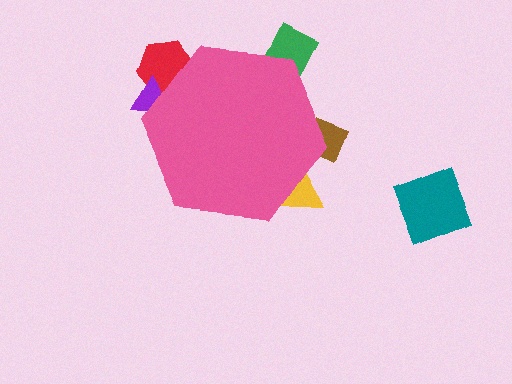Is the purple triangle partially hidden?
Yes, the purple triangle is partially hidden behind the pink hexagon.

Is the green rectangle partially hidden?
Yes, the green rectangle is partially hidden behind the pink hexagon.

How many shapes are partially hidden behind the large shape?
5 shapes are partially hidden.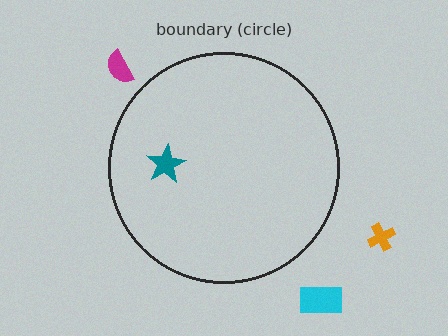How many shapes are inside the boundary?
1 inside, 3 outside.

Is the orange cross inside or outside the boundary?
Outside.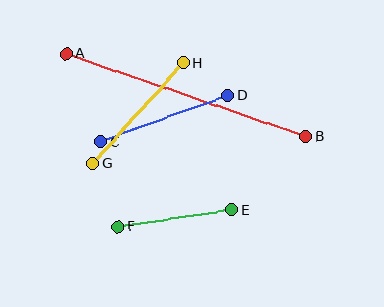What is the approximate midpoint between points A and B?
The midpoint is at approximately (186, 95) pixels.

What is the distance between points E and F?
The distance is approximately 115 pixels.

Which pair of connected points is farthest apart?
Points A and B are farthest apart.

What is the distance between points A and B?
The distance is approximately 253 pixels.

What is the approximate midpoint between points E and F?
The midpoint is at approximately (175, 218) pixels.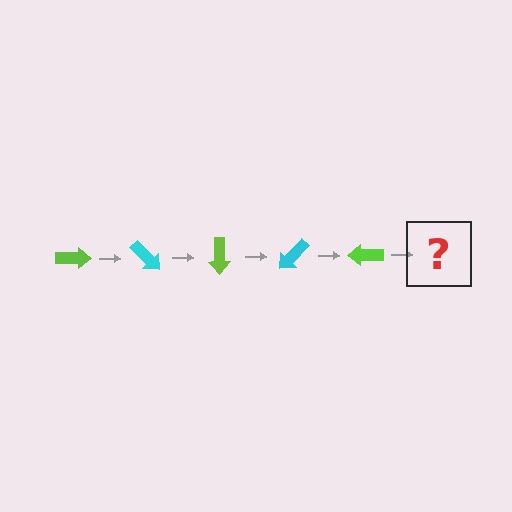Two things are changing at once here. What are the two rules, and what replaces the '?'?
The two rules are that it rotates 45 degrees each step and the color cycles through lime and cyan. The '?' should be a cyan arrow, rotated 225 degrees from the start.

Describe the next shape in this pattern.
It should be a cyan arrow, rotated 225 degrees from the start.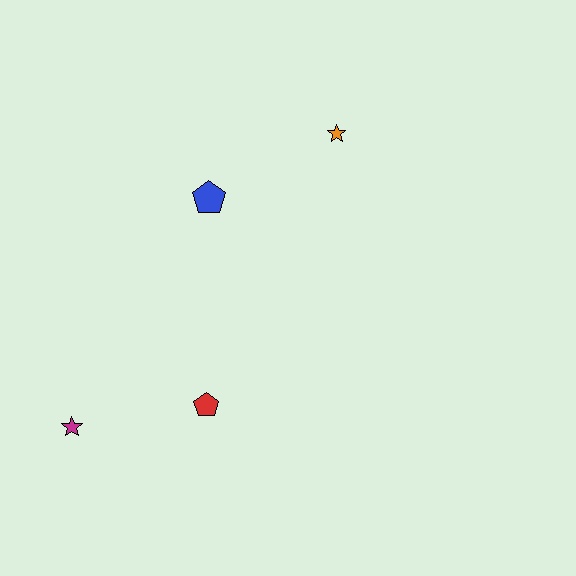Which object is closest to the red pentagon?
The magenta star is closest to the red pentagon.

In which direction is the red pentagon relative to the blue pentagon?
The red pentagon is below the blue pentagon.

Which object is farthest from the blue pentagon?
The magenta star is farthest from the blue pentagon.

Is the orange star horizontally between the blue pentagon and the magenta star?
No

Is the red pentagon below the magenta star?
No